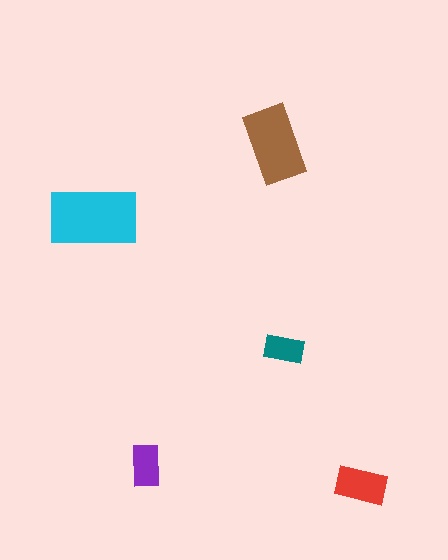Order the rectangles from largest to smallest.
the cyan one, the brown one, the red one, the purple one, the teal one.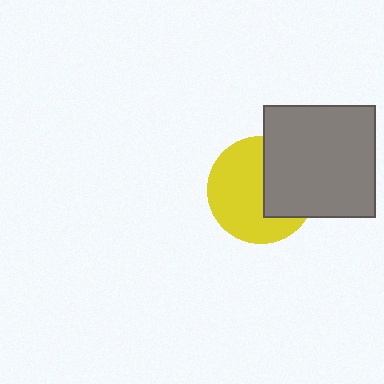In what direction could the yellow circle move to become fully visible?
The yellow circle could move left. That would shift it out from behind the gray square entirely.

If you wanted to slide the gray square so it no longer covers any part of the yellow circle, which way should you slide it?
Slide it right — that is the most direct way to separate the two shapes.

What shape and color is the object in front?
The object in front is a gray square.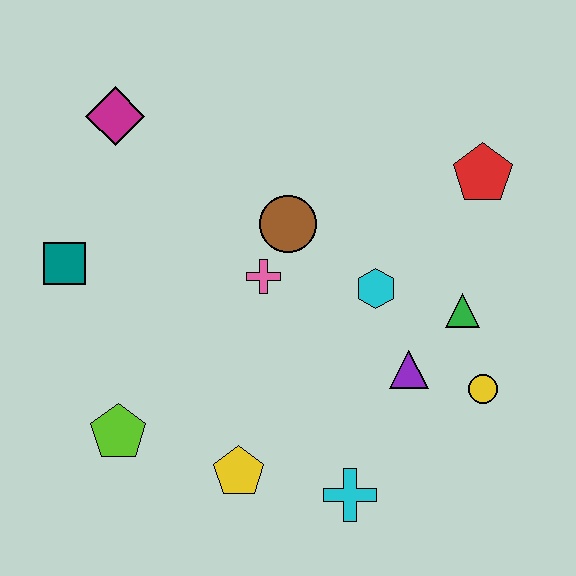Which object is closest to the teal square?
The magenta diamond is closest to the teal square.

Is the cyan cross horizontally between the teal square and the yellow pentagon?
No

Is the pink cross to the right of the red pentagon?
No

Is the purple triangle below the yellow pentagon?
No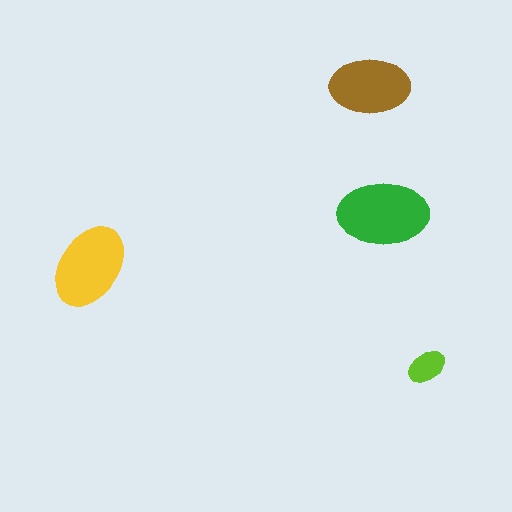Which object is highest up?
The brown ellipse is topmost.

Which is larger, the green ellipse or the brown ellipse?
The green one.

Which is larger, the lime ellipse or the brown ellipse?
The brown one.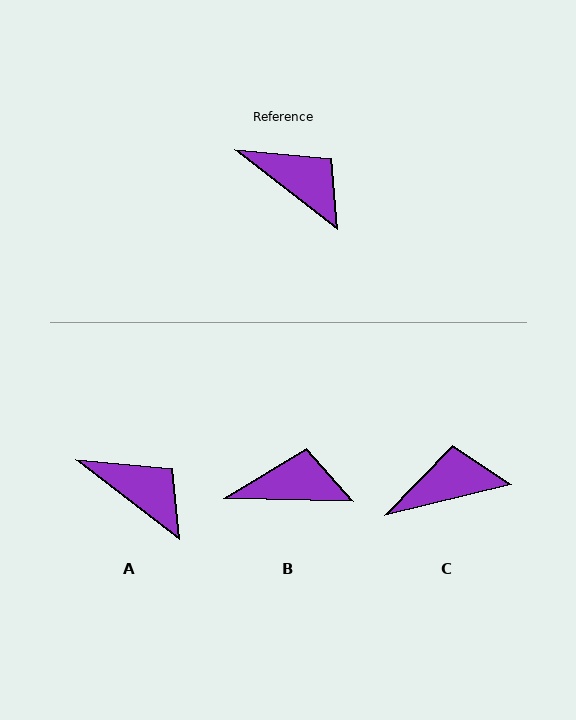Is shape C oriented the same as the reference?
No, it is off by about 51 degrees.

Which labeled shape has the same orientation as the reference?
A.